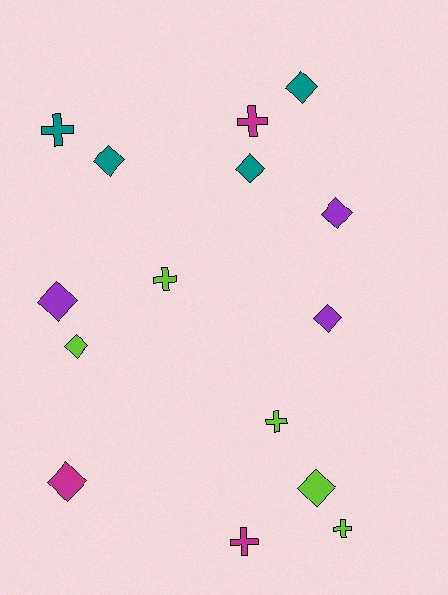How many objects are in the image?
There are 15 objects.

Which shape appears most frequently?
Diamond, with 9 objects.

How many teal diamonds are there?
There are 3 teal diamonds.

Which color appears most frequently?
Lime, with 5 objects.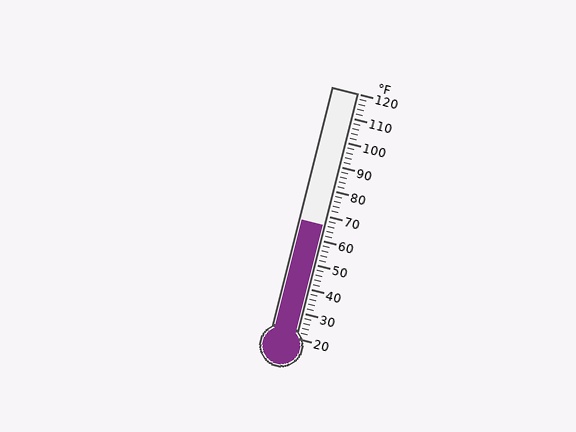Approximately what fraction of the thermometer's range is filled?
The thermometer is filled to approximately 45% of its range.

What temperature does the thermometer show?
The thermometer shows approximately 66°F.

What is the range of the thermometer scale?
The thermometer scale ranges from 20°F to 120°F.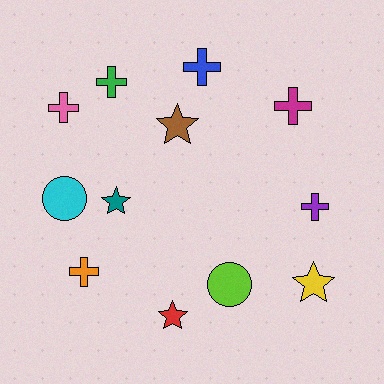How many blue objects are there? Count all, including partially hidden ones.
There is 1 blue object.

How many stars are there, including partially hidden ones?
There are 4 stars.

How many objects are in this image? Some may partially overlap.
There are 12 objects.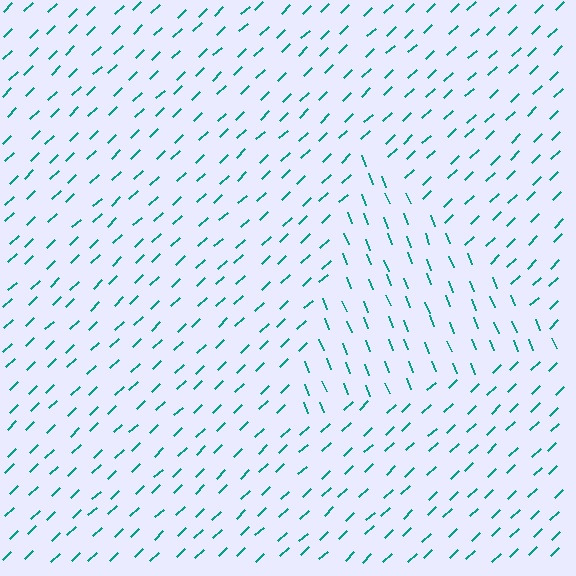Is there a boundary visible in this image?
Yes, there is a texture boundary formed by a change in line orientation.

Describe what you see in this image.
The image is filled with small teal line segments. A triangle region in the image has lines oriented differently from the surrounding lines, creating a visible texture boundary.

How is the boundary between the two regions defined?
The boundary is defined purely by a change in line orientation (approximately 67 degrees difference). All lines are the same color and thickness.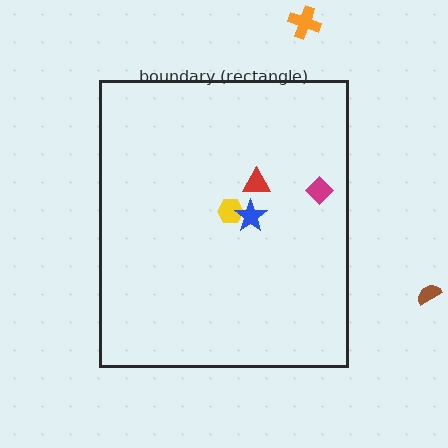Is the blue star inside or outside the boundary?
Inside.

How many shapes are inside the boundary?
4 inside, 2 outside.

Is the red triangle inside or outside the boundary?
Inside.